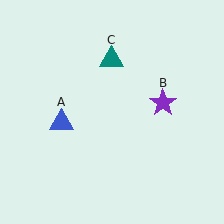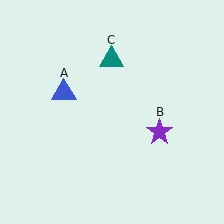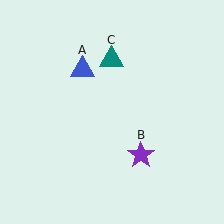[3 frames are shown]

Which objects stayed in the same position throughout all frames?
Teal triangle (object C) remained stationary.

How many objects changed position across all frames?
2 objects changed position: blue triangle (object A), purple star (object B).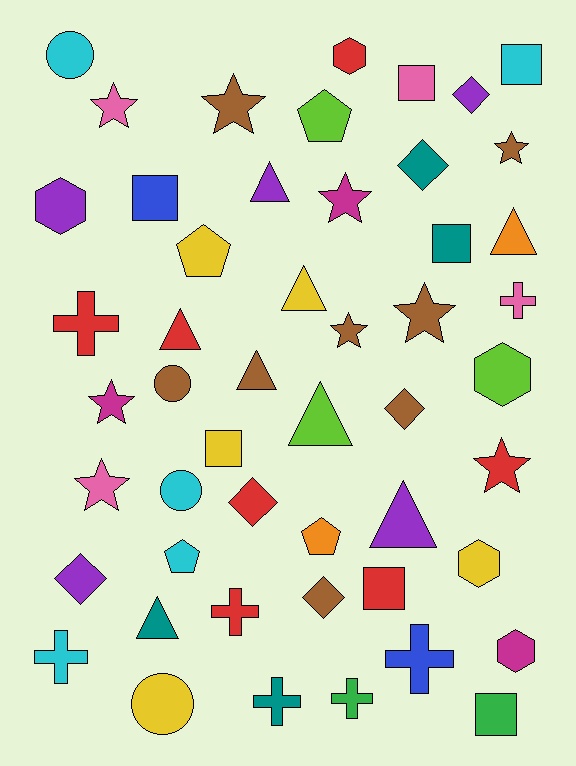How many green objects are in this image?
There are 2 green objects.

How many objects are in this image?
There are 50 objects.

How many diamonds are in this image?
There are 6 diamonds.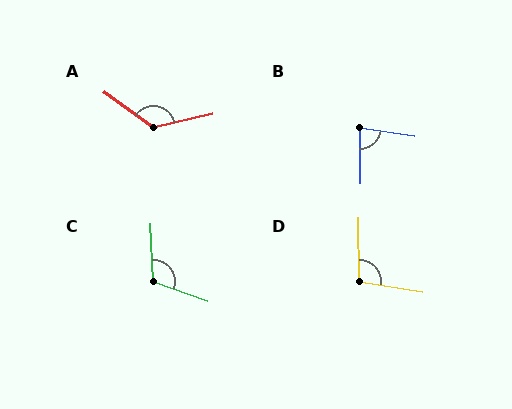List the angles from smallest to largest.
B (81°), D (99°), C (111°), A (132°).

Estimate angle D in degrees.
Approximately 99 degrees.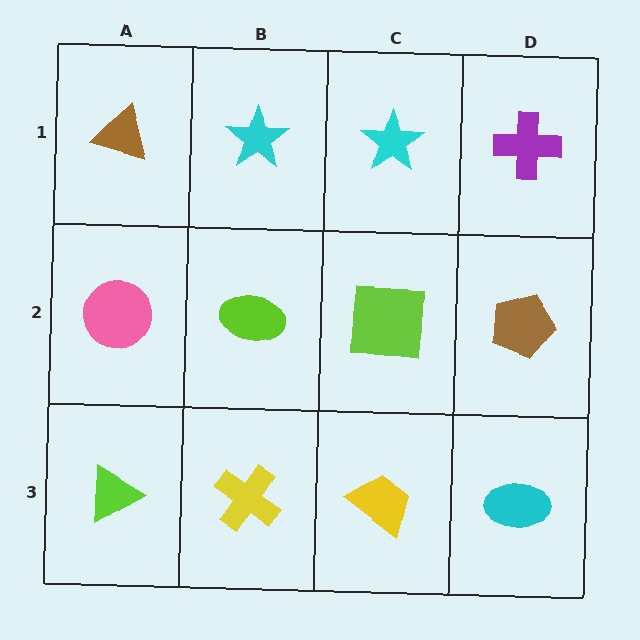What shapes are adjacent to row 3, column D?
A brown pentagon (row 2, column D), a yellow trapezoid (row 3, column C).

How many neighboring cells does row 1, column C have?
3.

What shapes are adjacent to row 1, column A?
A pink circle (row 2, column A), a cyan star (row 1, column B).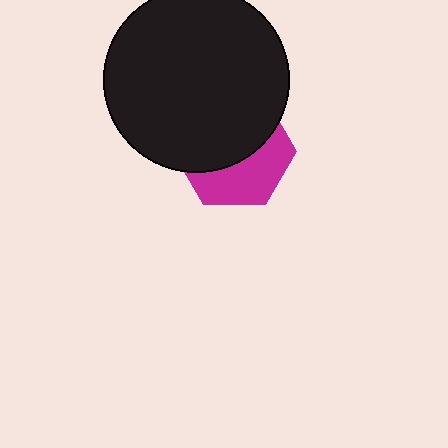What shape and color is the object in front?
The object in front is a black circle.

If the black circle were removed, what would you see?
You would see the complete magenta hexagon.